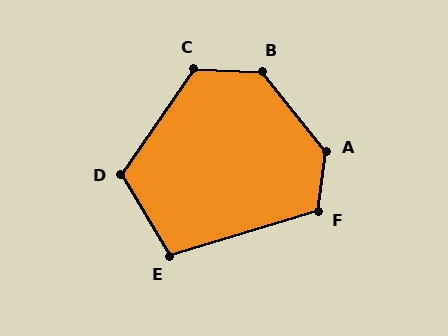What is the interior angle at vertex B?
Approximately 131 degrees (obtuse).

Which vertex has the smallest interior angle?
E, at approximately 104 degrees.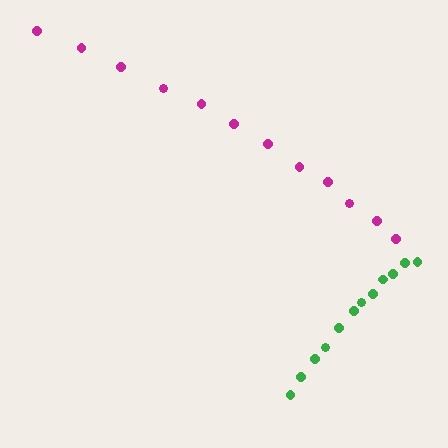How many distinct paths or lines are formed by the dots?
There are 2 distinct paths.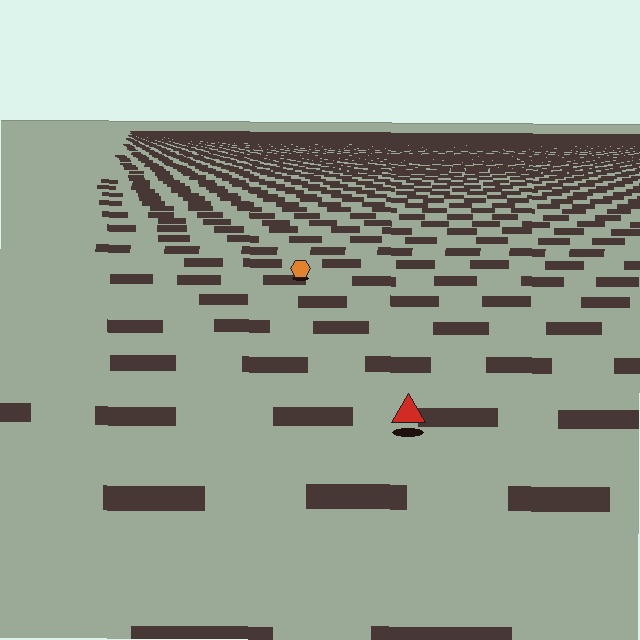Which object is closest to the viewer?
The red triangle is closest. The texture marks near it are larger and more spread out.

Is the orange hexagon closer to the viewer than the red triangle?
No. The red triangle is closer — you can tell from the texture gradient: the ground texture is coarser near it.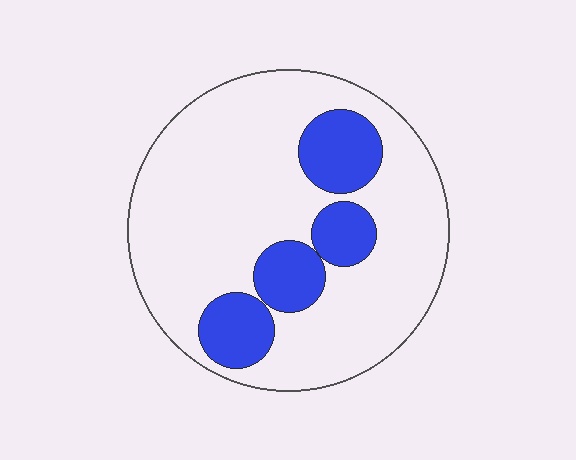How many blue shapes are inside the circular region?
4.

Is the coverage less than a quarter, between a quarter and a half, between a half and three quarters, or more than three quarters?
Less than a quarter.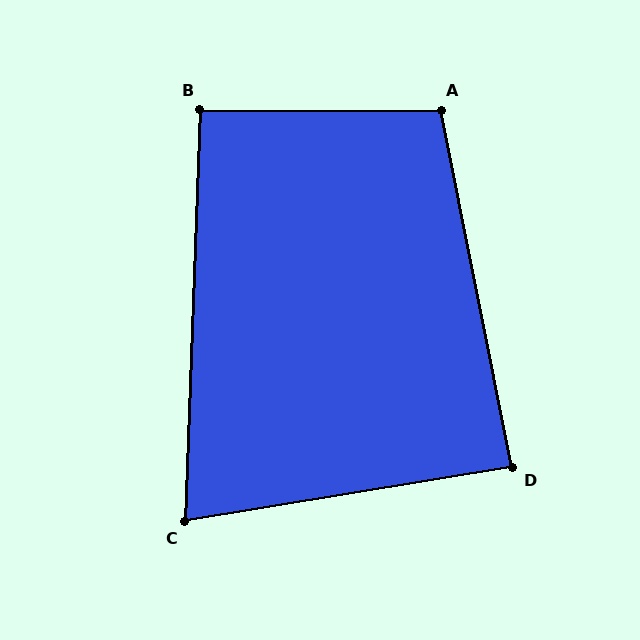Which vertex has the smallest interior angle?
C, at approximately 79 degrees.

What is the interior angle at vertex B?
Approximately 92 degrees (approximately right).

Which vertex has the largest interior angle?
A, at approximately 101 degrees.